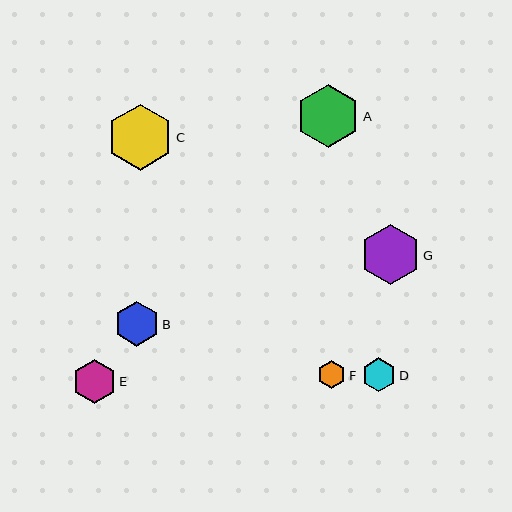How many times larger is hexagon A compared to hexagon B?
Hexagon A is approximately 1.4 times the size of hexagon B.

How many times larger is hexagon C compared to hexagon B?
Hexagon C is approximately 1.5 times the size of hexagon B.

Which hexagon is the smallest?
Hexagon F is the smallest with a size of approximately 28 pixels.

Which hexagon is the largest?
Hexagon C is the largest with a size of approximately 66 pixels.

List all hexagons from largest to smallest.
From largest to smallest: C, A, G, B, E, D, F.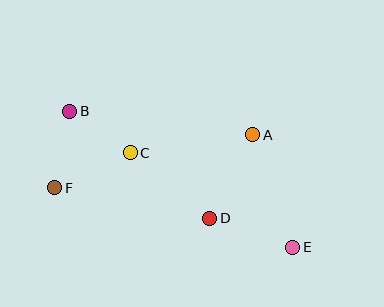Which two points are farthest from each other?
Points B and E are farthest from each other.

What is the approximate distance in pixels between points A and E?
The distance between A and E is approximately 119 pixels.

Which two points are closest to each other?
Points B and C are closest to each other.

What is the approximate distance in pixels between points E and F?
The distance between E and F is approximately 245 pixels.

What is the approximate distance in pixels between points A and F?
The distance between A and F is approximately 205 pixels.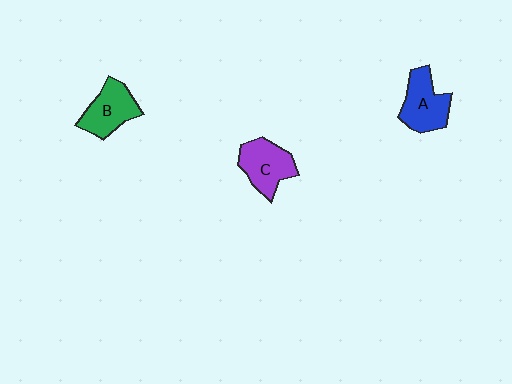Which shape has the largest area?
Shape A (blue).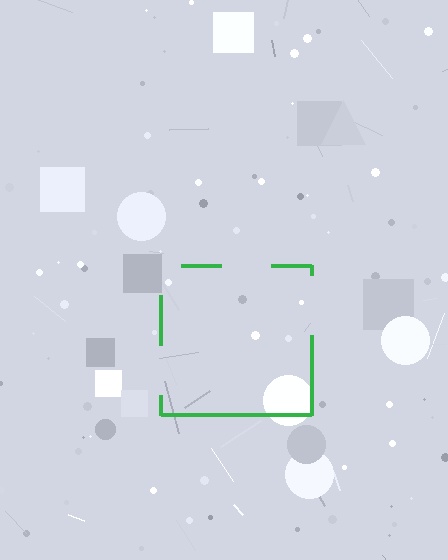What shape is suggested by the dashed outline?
The dashed outline suggests a square.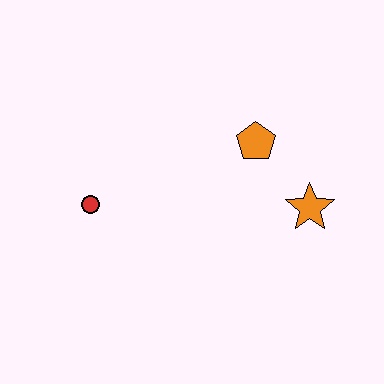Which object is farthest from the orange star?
The red circle is farthest from the orange star.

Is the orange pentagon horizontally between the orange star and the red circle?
Yes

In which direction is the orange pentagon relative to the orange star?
The orange pentagon is above the orange star.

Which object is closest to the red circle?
The orange pentagon is closest to the red circle.